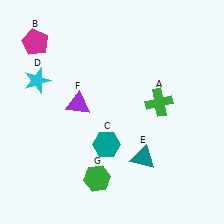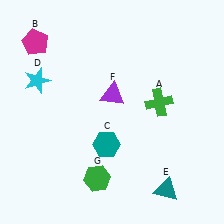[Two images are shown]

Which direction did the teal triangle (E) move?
The teal triangle (E) moved down.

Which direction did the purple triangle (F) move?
The purple triangle (F) moved right.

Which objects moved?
The objects that moved are: the teal triangle (E), the purple triangle (F).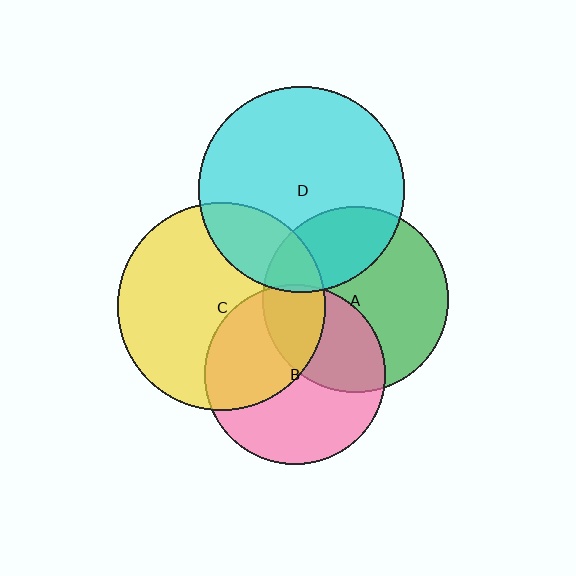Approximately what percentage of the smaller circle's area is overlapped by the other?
Approximately 25%.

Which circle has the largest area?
Circle C (yellow).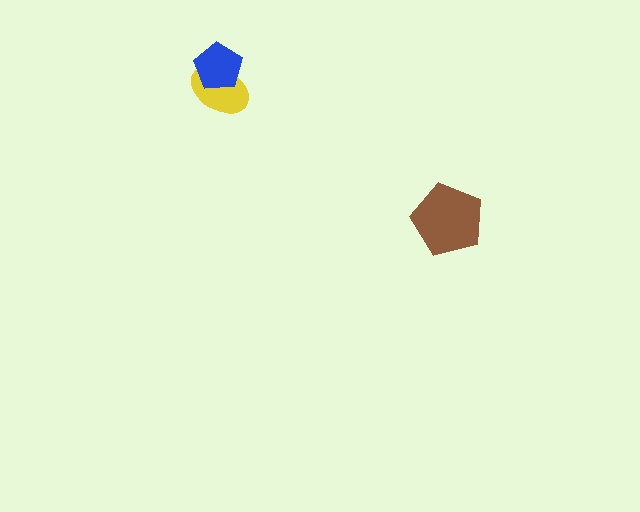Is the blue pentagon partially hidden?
No, no other shape covers it.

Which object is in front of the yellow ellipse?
The blue pentagon is in front of the yellow ellipse.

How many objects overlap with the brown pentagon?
0 objects overlap with the brown pentagon.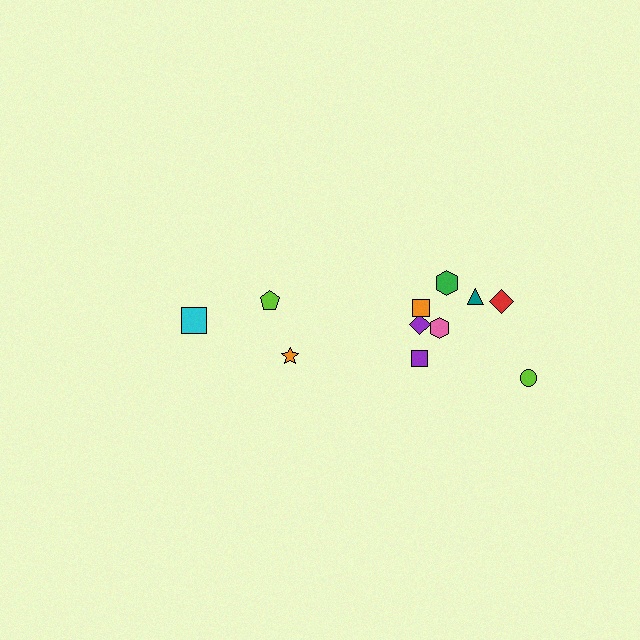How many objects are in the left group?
There are 3 objects.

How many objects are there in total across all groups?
There are 11 objects.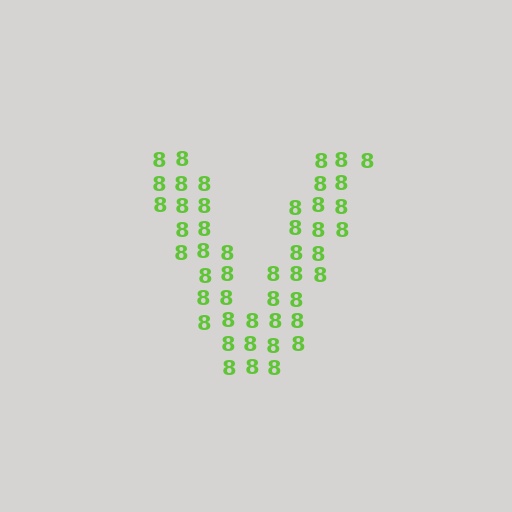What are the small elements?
The small elements are digit 8's.